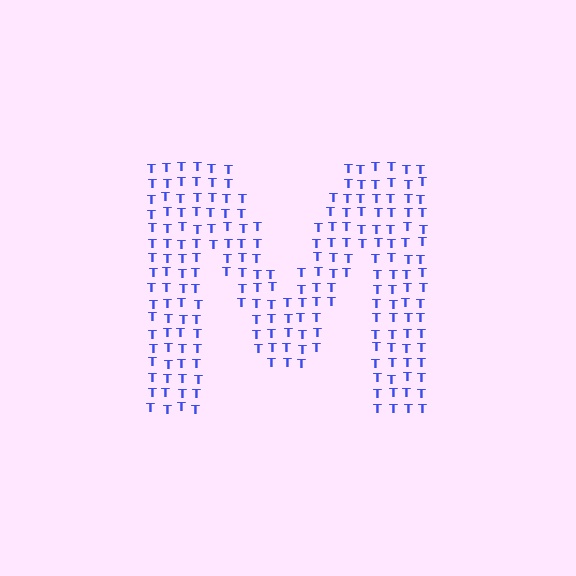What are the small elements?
The small elements are letter T's.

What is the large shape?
The large shape is the letter M.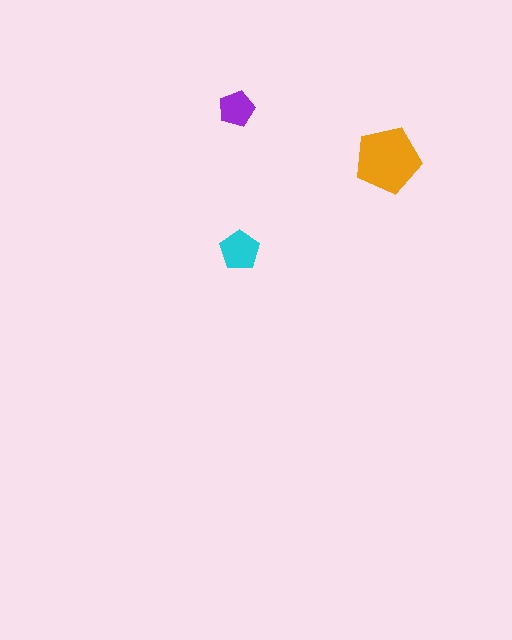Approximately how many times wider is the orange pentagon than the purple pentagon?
About 2 times wider.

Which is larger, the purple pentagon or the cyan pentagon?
The cyan one.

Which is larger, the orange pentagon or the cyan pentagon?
The orange one.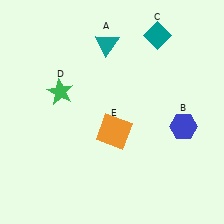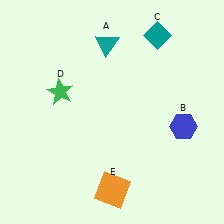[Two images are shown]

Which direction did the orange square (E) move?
The orange square (E) moved down.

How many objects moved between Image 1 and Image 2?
1 object moved between the two images.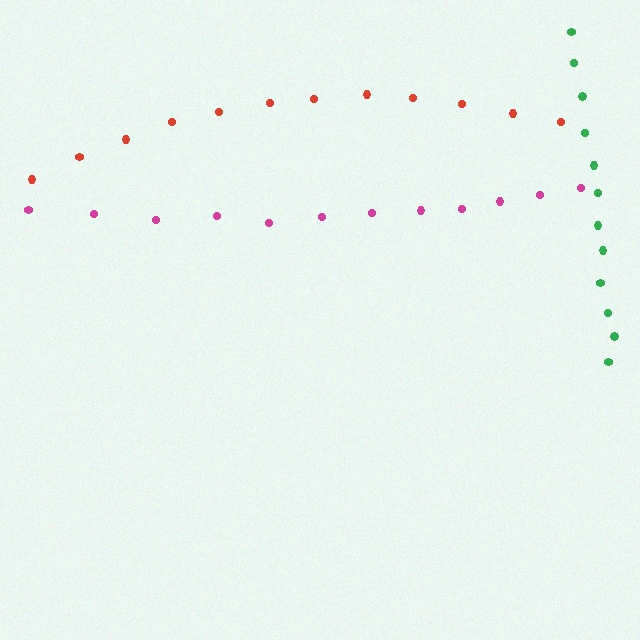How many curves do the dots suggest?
There are 3 distinct paths.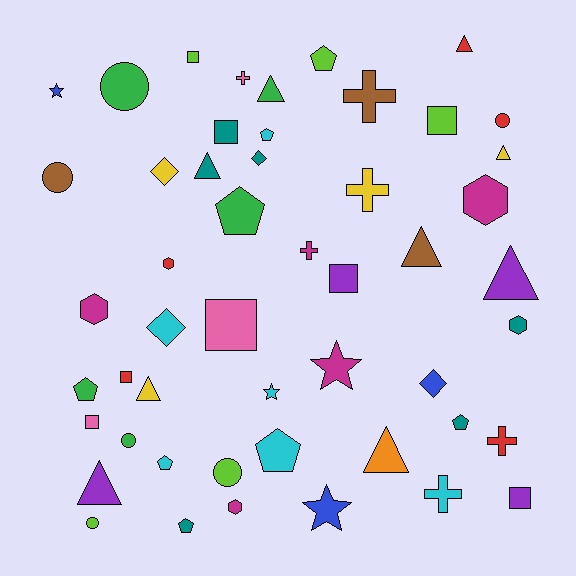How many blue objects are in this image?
There are 3 blue objects.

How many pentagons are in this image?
There are 8 pentagons.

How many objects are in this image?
There are 50 objects.